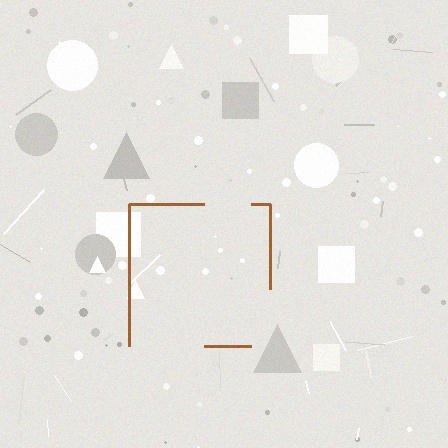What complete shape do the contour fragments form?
The contour fragments form a square.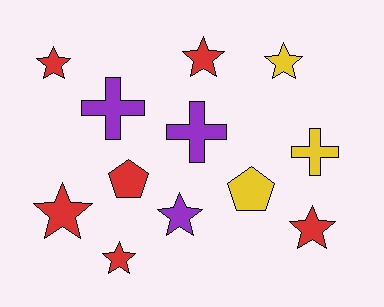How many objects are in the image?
There are 12 objects.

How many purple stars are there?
There is 1 purple star.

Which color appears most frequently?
Red, with 6 objects.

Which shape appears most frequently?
Star, with 7 objects.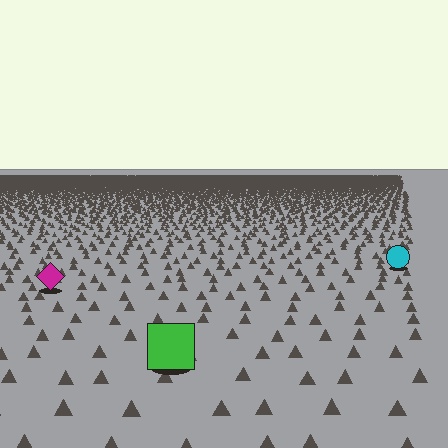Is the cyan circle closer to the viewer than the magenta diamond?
No. The magenta diamond is closer — you can tell from the texture gradient: the ground texture is coarser near it.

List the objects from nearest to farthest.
From nearest to farthest: the green square, the magenta diamond, the cyan circle.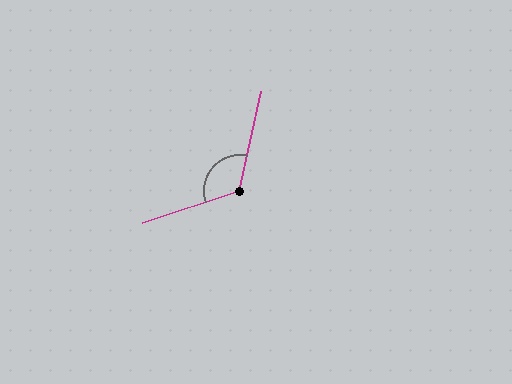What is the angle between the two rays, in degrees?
Approximately 121 degrees.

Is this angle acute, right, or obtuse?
It is obtuse.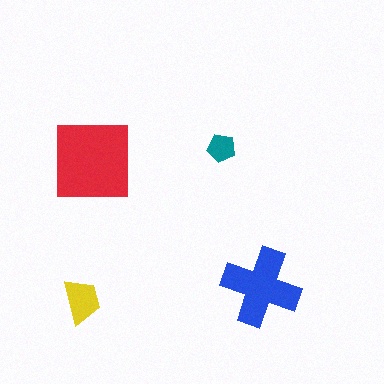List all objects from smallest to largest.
The teal pentagon, the yellow trapezoid, the blue cross, the red square.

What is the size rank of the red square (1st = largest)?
1st.